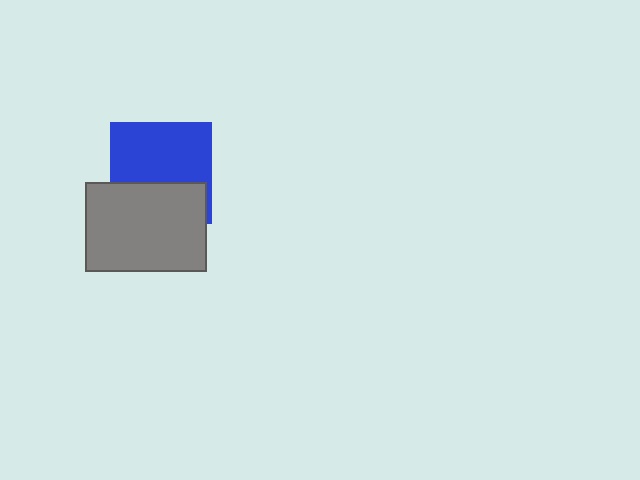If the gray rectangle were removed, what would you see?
You would see the complete blue square.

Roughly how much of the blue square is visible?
About half of it is visible (roughly 60%).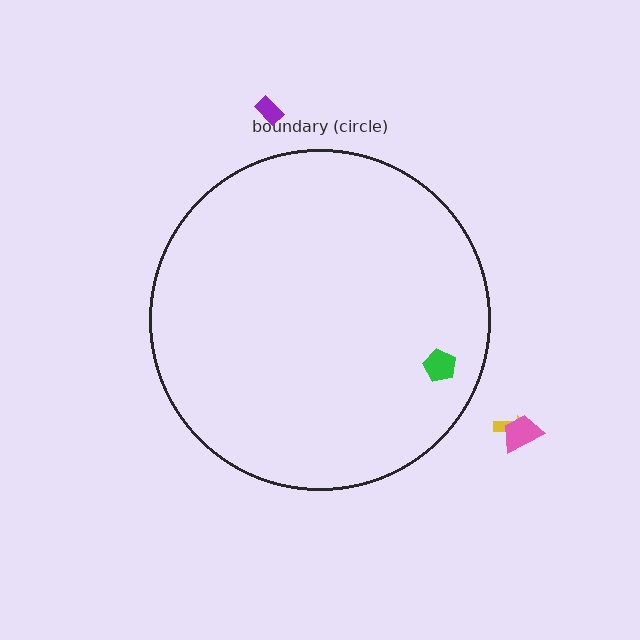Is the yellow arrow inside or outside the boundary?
Outside.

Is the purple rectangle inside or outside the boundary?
Outside.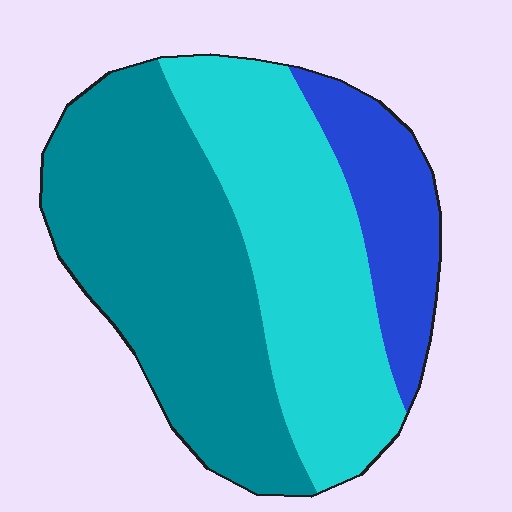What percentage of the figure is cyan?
Cyan takes up about three eighths (3/8) of the figure.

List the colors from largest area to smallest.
From largest to smallest: teal, cyan, blue.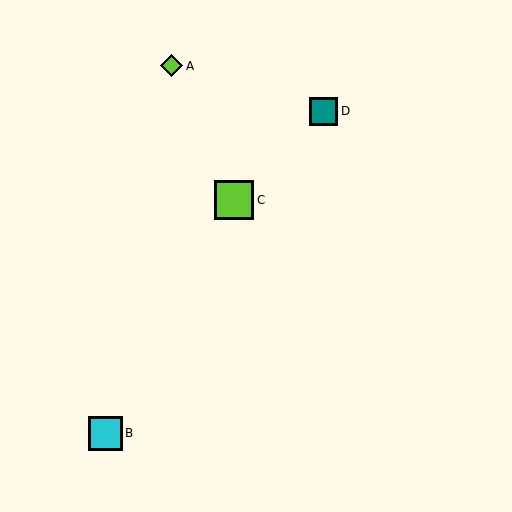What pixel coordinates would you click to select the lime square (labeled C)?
Click at (234, 200) to select the lime square C.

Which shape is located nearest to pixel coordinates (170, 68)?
The lime diamond (labeled A) at (171, 66) is nearest to that location.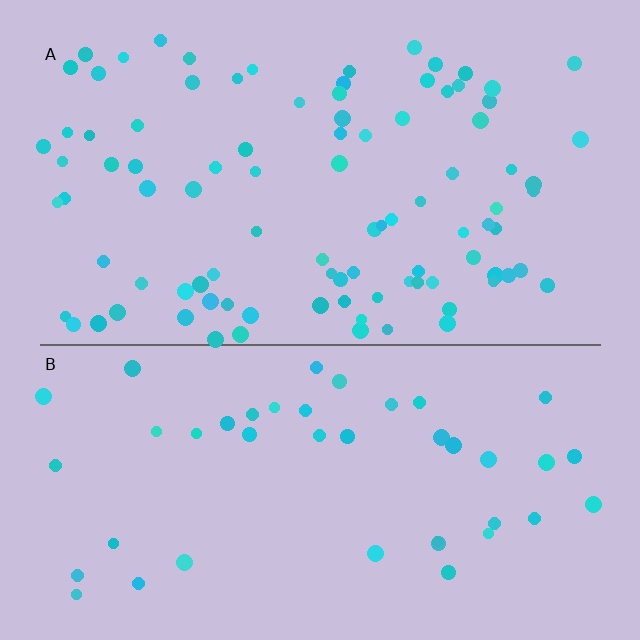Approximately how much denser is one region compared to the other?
Approximately 2.2× — region A over region B.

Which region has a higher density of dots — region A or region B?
A (the top).